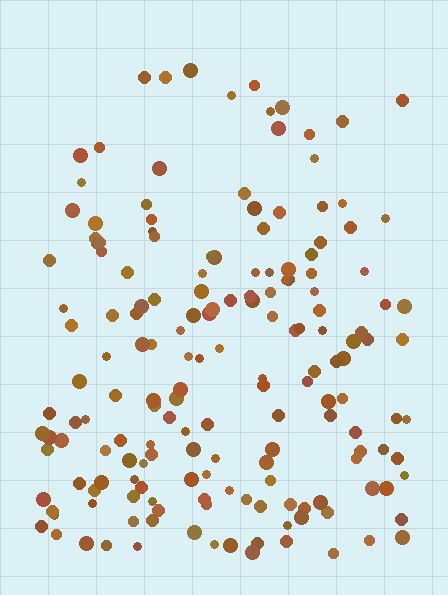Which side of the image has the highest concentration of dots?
The bottom.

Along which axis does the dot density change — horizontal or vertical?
Vertical.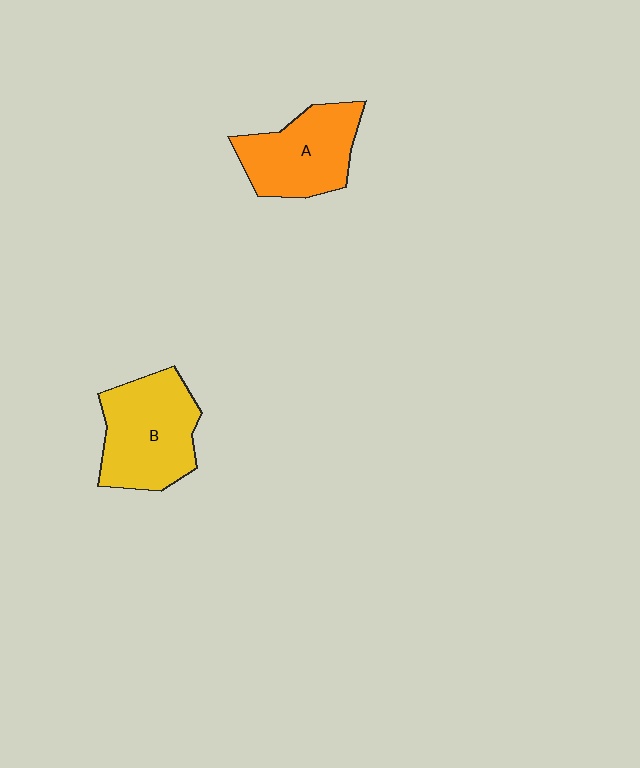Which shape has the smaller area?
Shape A (orange).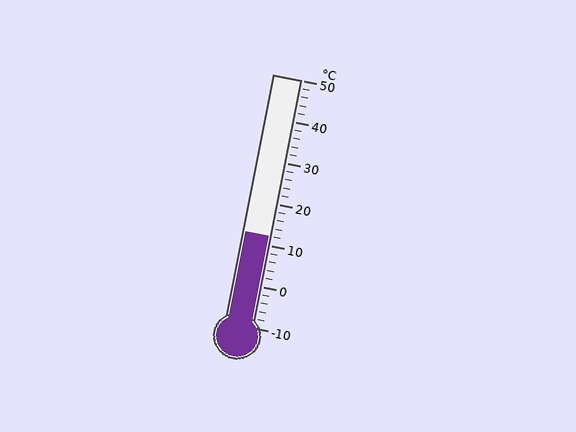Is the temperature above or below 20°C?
The temperature is below 20°C.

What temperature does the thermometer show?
The thermometer shows approximately 12°C.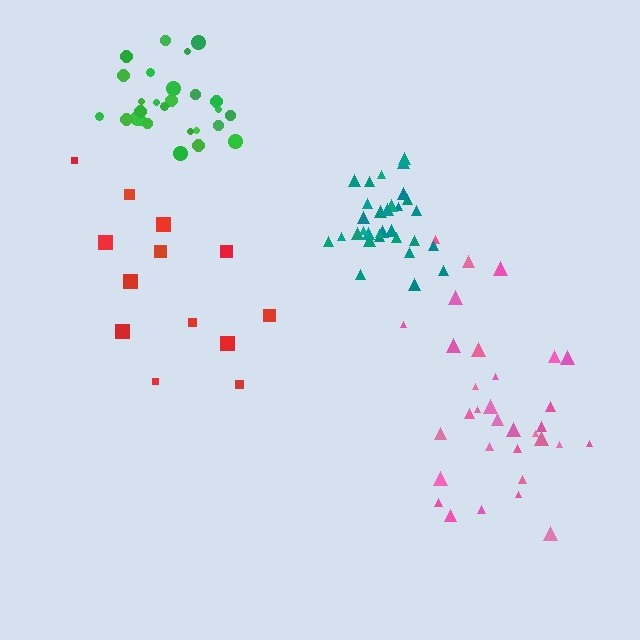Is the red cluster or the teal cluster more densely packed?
Teal.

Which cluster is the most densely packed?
Teal.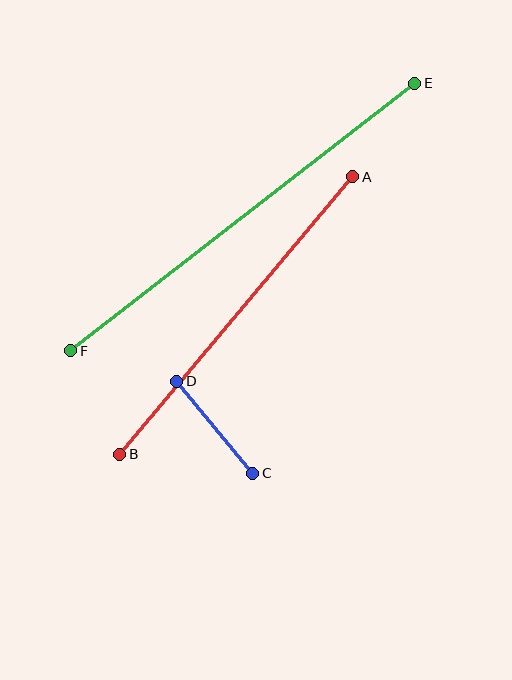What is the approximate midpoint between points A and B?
The midpoint is at approximately (236, 316) pixels.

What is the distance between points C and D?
The distance is approximately 119 pixels.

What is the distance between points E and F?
The distance is approximately 436 pixels.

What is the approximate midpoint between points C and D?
The midpoint is at approximately (215, 427) pixels.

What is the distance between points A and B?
The distance is approximately 362 pixels.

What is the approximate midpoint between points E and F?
The midpoint is at approximately (243, 217) pixels.